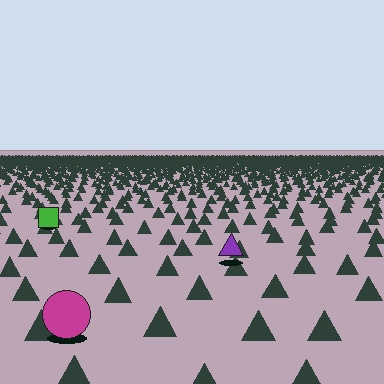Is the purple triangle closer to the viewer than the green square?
Yes. The purple triangle is closer — you can tell from the texture gradient: the ground texture is coarser near it.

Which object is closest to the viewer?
The magenta circle is closest. The texture marks near it are larger and more spread out.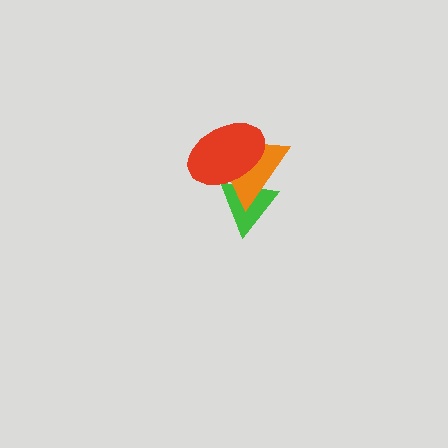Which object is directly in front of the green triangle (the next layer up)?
The orange triangle is directly in front of the green triangle.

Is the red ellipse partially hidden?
No, no other shape covers it.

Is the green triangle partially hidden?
Yes, it is partially covered by another shape.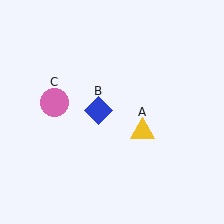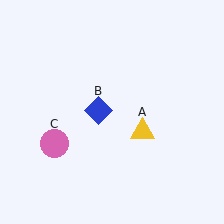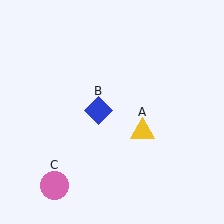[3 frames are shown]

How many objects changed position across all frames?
1 object changed position: pink circle (object C).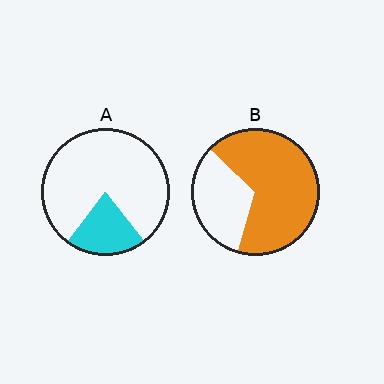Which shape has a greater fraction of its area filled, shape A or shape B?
Shape B.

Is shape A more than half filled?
No.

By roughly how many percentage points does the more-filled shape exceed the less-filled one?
By roughly 45 percentage points (B over A).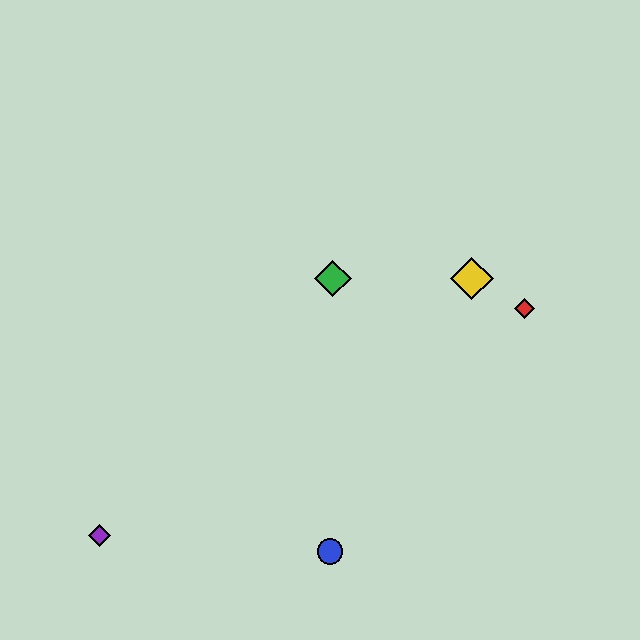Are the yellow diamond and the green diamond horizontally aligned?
Yes, both are at y≈279.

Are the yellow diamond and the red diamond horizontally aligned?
No, the yellow diamond is at y≈279 and the red diamond is at y≈309.